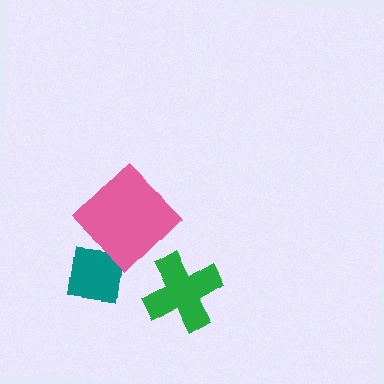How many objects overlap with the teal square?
1 object overlaps with the teal square.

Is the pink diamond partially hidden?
No, no other shape covers it.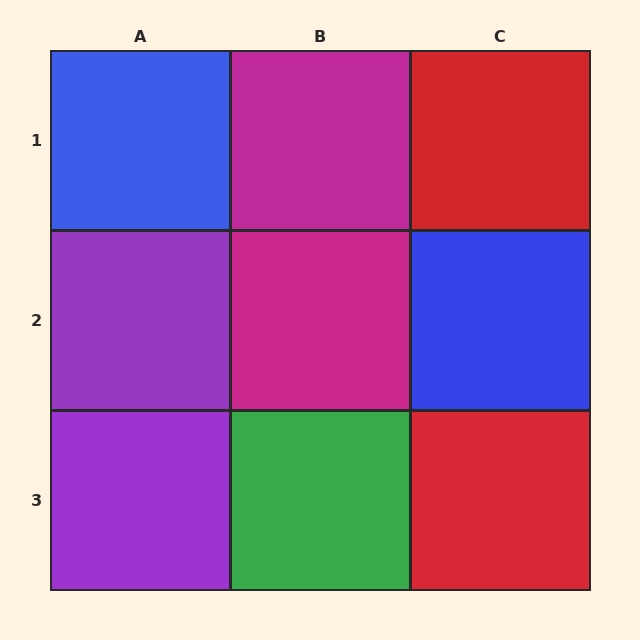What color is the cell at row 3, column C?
Red.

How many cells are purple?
2 cells are purple.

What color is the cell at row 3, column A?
Purple.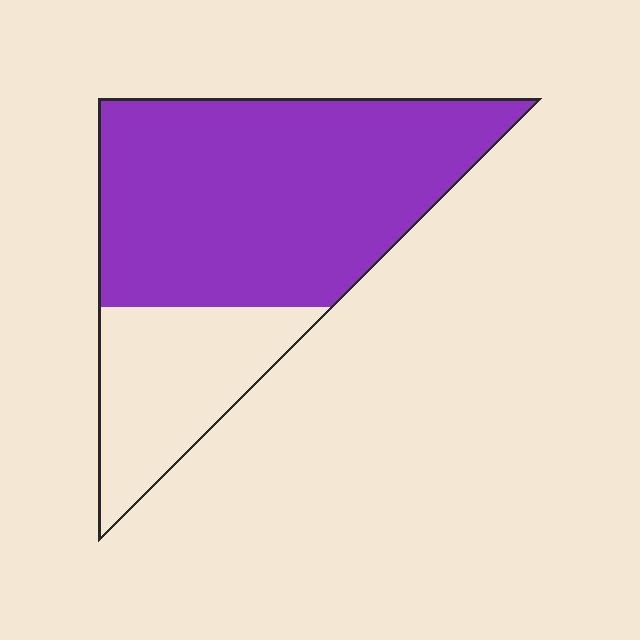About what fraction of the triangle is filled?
About three quarters (3/4).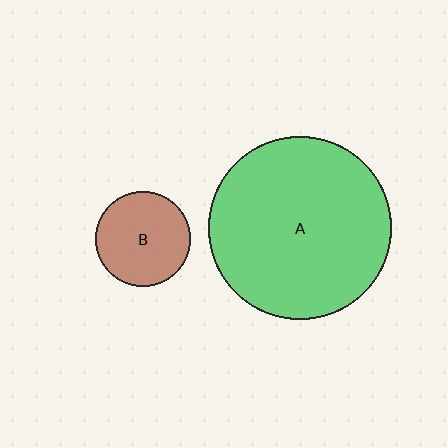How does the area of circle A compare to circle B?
Approximately 3.7 times.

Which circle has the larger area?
Circle A (green).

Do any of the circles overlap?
No, none of the circles overlap.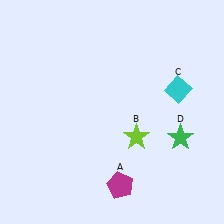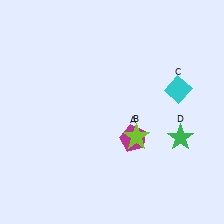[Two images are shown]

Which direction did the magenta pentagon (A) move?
The magenta pentagon (A) moved up.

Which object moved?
The magenta pentagon (A) moved up.